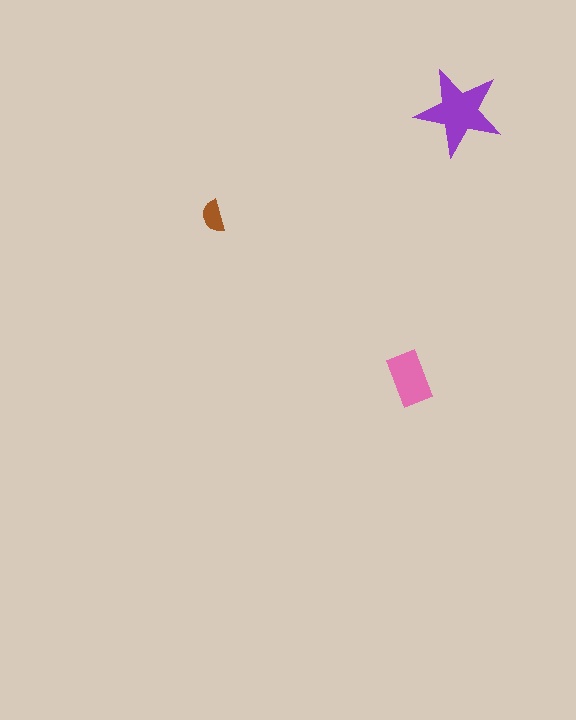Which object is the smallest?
The brown semicircle.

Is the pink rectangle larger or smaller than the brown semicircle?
Larger.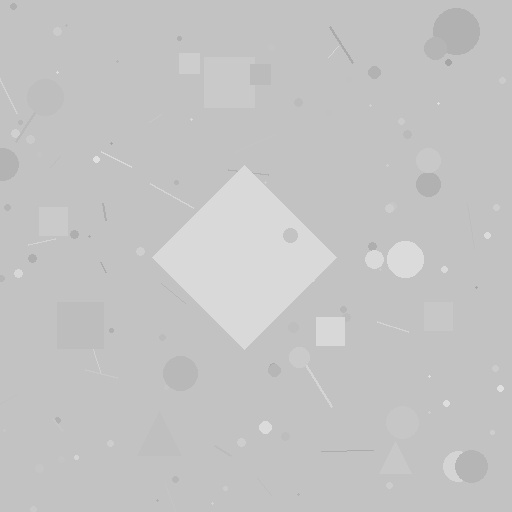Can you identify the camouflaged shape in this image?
The camouflaged shape is a diamond.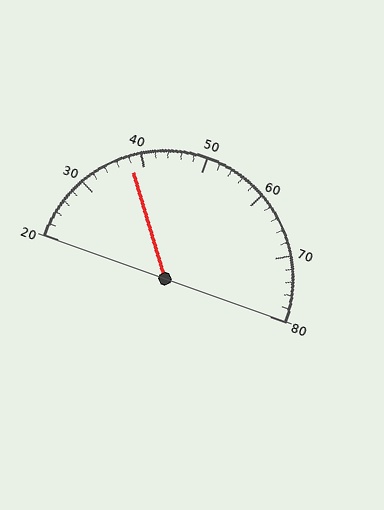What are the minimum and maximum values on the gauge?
The gauge ranges from 20 to 80.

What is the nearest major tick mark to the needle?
The nearest major tick mark is 40.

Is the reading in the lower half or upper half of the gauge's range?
The reading is in the lower half of the range (20 to 80).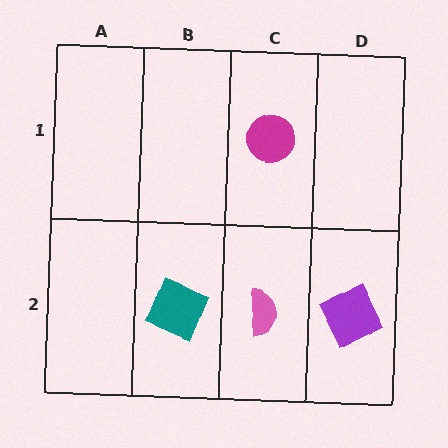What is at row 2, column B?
A teal square.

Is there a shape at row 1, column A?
No, that cell is empty.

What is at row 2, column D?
A purple square.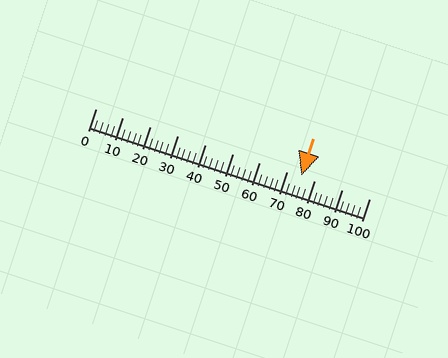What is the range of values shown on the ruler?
The ruler shows values from 0 to 100.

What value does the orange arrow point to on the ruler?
The orange arrow points to approximately 75.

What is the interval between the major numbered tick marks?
The major tick marks are spaced 10 units apart.